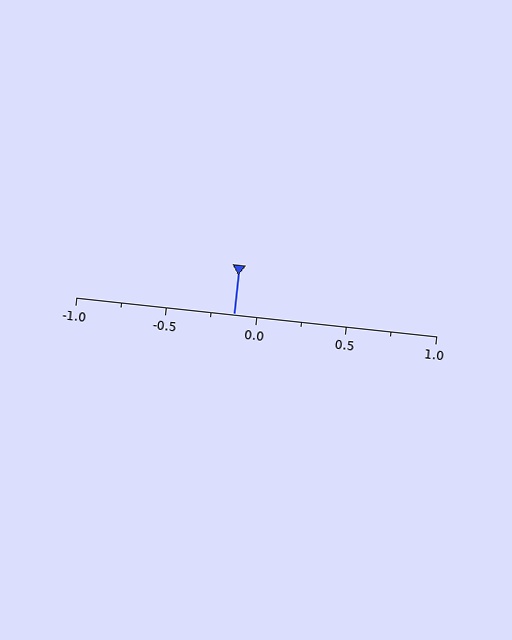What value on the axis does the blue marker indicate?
The marker indicates approximately -0.12.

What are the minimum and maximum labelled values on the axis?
The axis runs from -1.0 to 1.0.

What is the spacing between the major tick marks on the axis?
The major ticks are spaced 0.5 apart.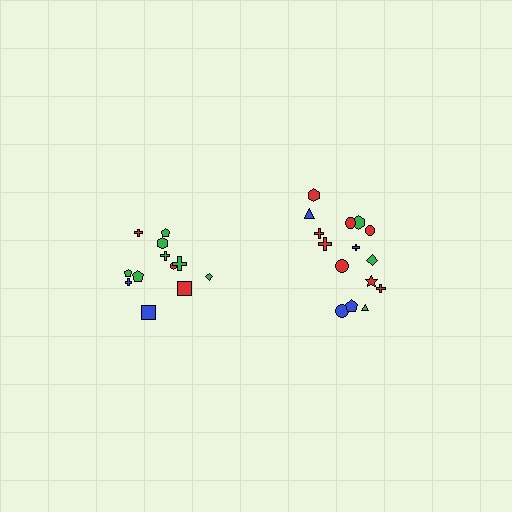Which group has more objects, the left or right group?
The right group.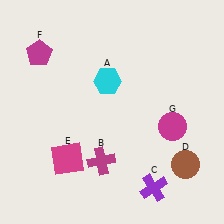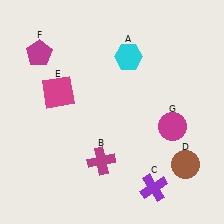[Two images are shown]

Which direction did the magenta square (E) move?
The magenta square (E) moved up.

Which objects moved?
The objects that moved are: the cyan hexagon (A), the magenta square (E).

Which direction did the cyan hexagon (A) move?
The cyan hexagon (A) moved up.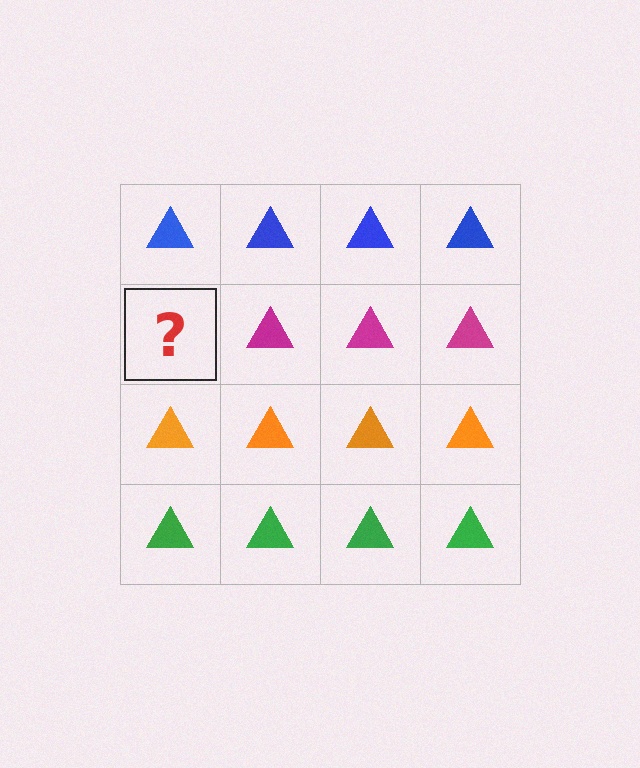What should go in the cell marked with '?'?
The missing cell should contain a magenta triangle.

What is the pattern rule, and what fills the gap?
The rule is that each row has a consistent color. The gap should be filled with a magenta triangle.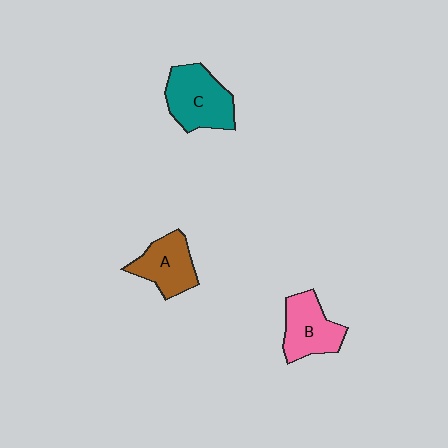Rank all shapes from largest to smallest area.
From largest to smallest: C (teal), B (pink), A (brown).